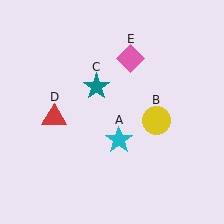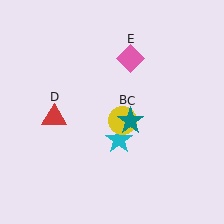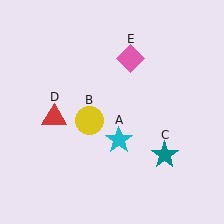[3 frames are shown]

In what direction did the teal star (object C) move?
The teal star (object C) moved down and to the right.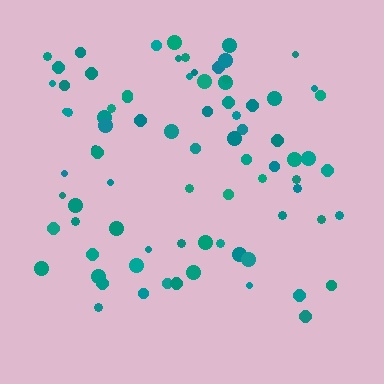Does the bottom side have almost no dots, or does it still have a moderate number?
Still a moderate number, just noticeably fewer than the top.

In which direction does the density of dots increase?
From bottom to top, with the top side densest.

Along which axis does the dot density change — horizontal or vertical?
Vertical.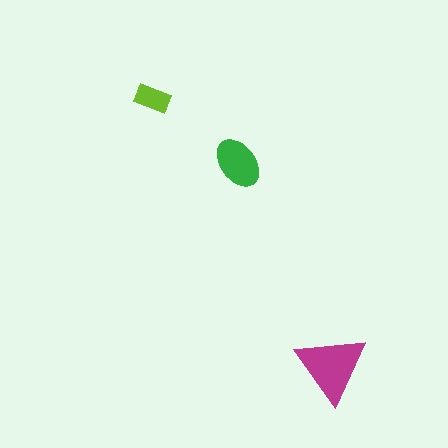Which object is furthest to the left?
The lime rectangle is leftmost.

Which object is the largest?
The magenta triangle.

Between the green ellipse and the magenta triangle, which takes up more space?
The magenta triangle.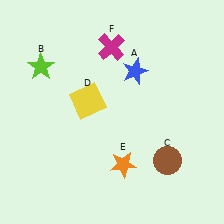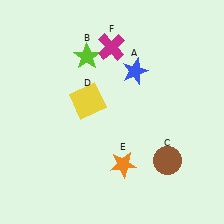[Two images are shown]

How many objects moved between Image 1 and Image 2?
1 object moved between the two images.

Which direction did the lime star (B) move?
The lime star (B) moved right.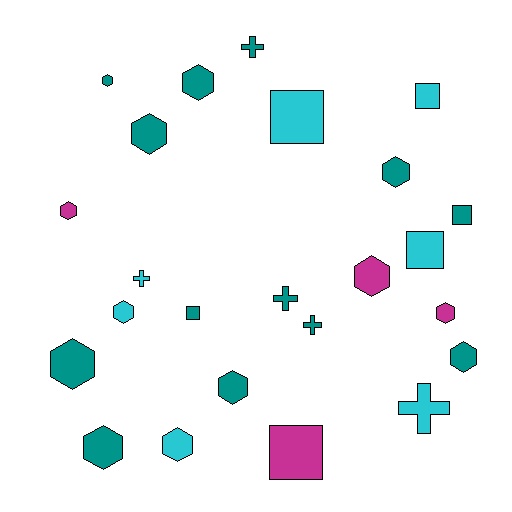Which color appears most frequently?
Teal, with 13 objects.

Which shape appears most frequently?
Hexagon, with 13 objects.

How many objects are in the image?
There are 24 objects.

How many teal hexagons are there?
There are 8 teal hexagons.